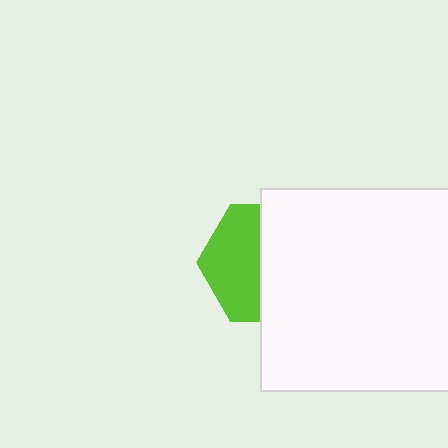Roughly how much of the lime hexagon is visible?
About half of it is visible (roughly 45%).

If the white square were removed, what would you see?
You would see the complete lime hexagon.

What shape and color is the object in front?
The object in front is a white square.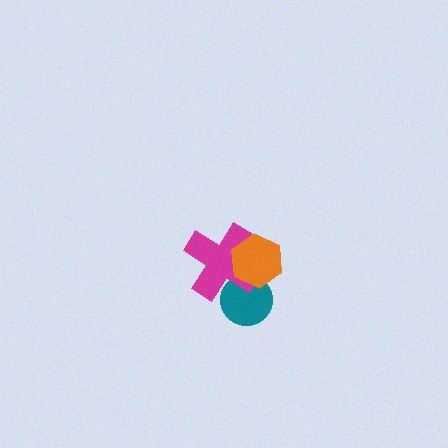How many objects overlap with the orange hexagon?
2 objects overlap with the orange hexagon.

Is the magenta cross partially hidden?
Yes, it is partially covered by another shape.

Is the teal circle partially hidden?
Yes, it is partially covered by another shape.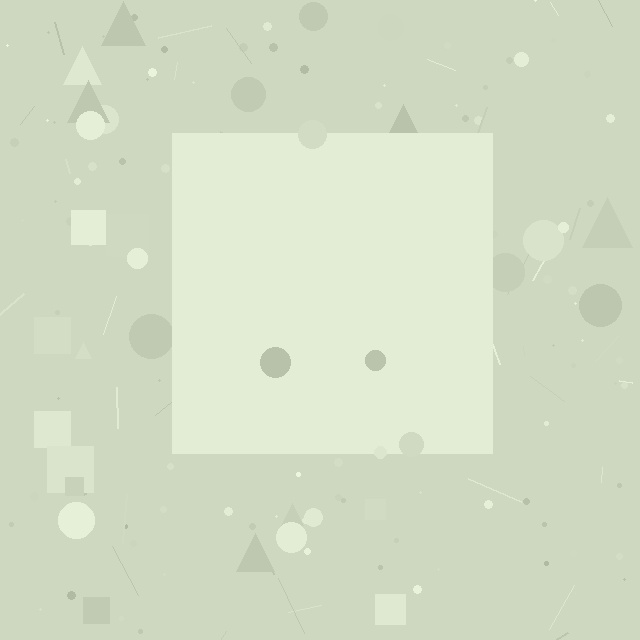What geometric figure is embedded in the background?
A square is embedded in the background.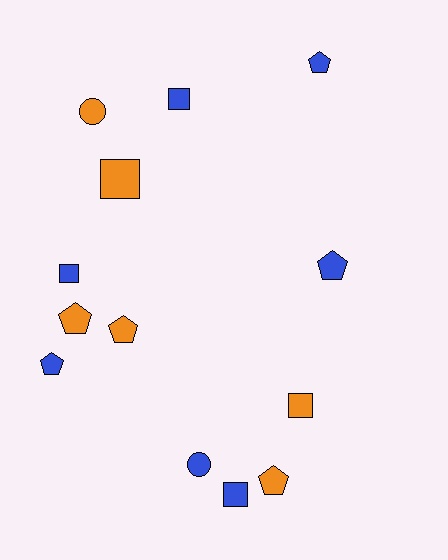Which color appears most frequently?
Blue, with 7 objects.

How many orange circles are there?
There is 1 orange circle.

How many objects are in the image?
There are 13 objects.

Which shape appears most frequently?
Pentagon, with 6 objects.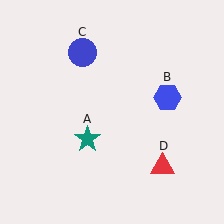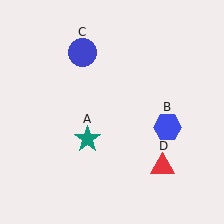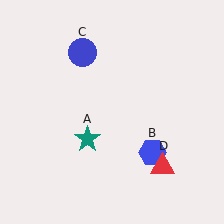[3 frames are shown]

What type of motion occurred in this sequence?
The blue hexagon (object B) rotated clockwise around the center of the scene.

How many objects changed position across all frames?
1 object changed position: blue hexagon (object B).